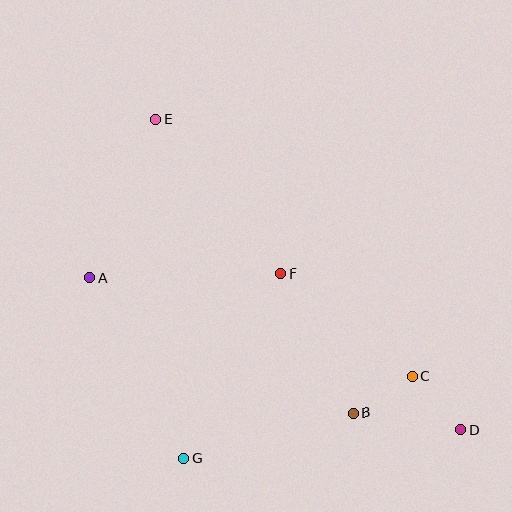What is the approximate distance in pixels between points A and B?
The distance between A and B is approximately 295 pixels.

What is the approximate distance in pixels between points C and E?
The distance between C and E is approximately 362 pixels.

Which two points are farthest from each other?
Points D and E are farthest from each other.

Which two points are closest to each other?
Points B and C are closest to each other.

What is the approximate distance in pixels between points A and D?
The distance between A and D is approximately 401 pixels.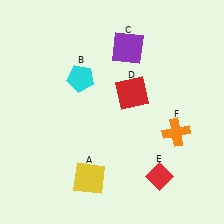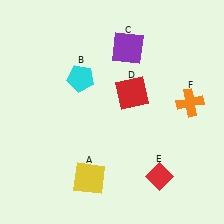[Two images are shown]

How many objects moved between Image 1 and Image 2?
1 object moved between the two images.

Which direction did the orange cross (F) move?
The orange cross (F) moved up.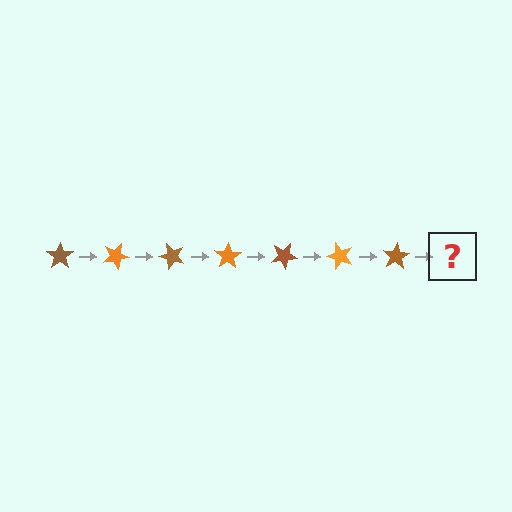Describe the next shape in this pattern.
It should be an orange star, rotated 175 degrees from the start.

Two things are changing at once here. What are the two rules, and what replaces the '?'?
The two rules are that it rotates 25 degrees each step and the color cycles through brown and orange. The '?' should be an orange star, rotated 175 degrees from the start.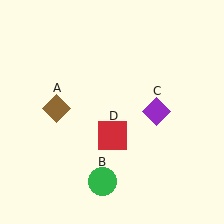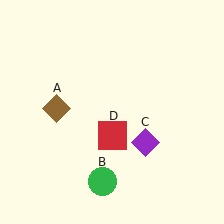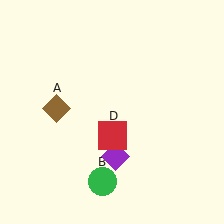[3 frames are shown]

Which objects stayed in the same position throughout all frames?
Brown diamond (object A) and green circle (object B) and red square (object D) remained stationary.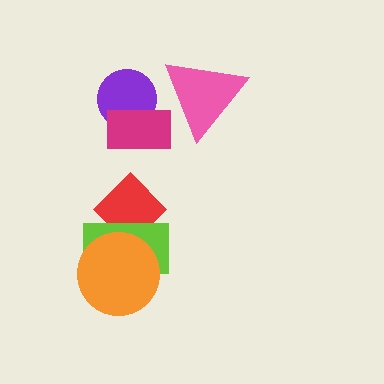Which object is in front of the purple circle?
The magenta rectangle is in front of the purple circle.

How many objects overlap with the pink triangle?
0 objects overlap with the pink triangle.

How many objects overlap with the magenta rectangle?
1 object overlaps with the magenta rectangle.